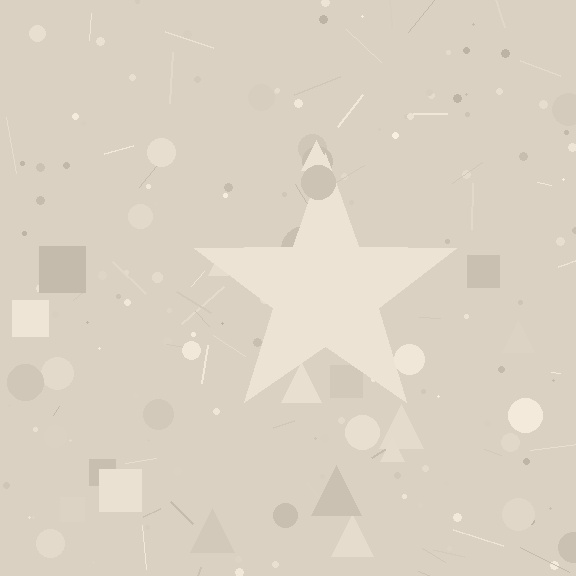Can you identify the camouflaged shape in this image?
The camouflaged shape is a star.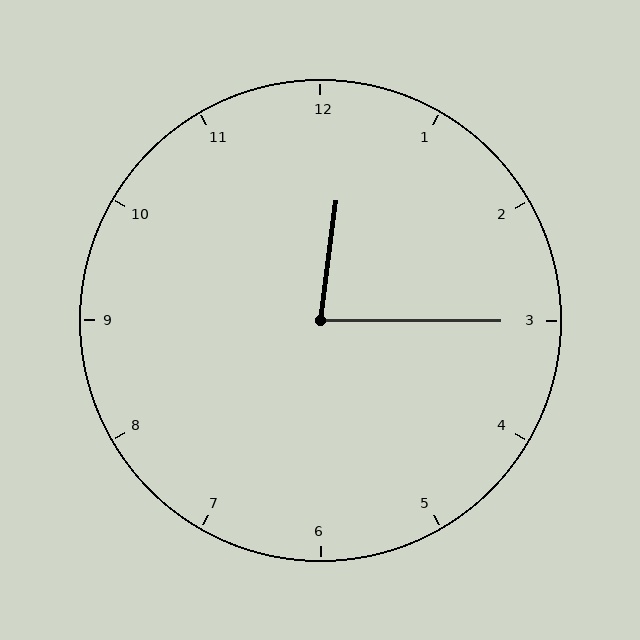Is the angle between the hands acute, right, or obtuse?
It is acute.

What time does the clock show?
12:15.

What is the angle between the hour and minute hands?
Approximately 82 degrees.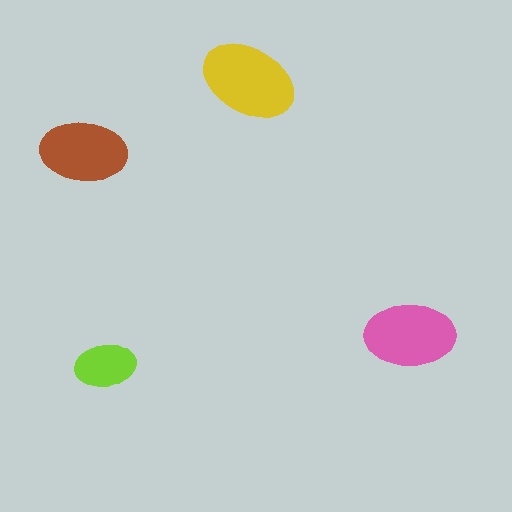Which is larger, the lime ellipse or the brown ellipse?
The brown one.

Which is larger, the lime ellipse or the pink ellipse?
The pink one.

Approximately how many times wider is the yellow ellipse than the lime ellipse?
About 1.5 times wider.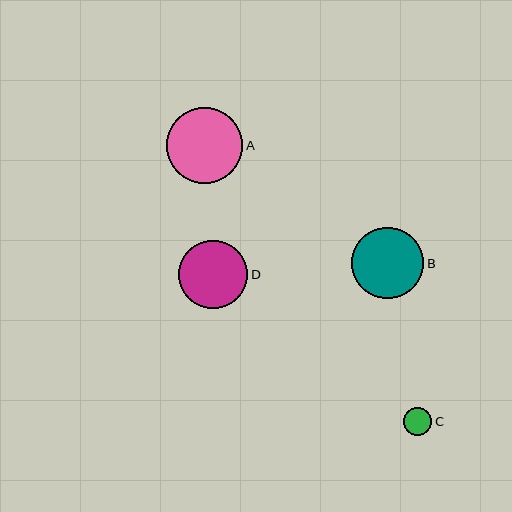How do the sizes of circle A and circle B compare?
Circle A and circle B are approximately the same size.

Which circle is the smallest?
Circle C is the smallest with a size of approximately 29 pixels.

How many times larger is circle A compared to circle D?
Circle A is approximately 1.1 times the size of circle D.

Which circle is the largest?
Circle A is the largest with a size of approximately 76 pixels.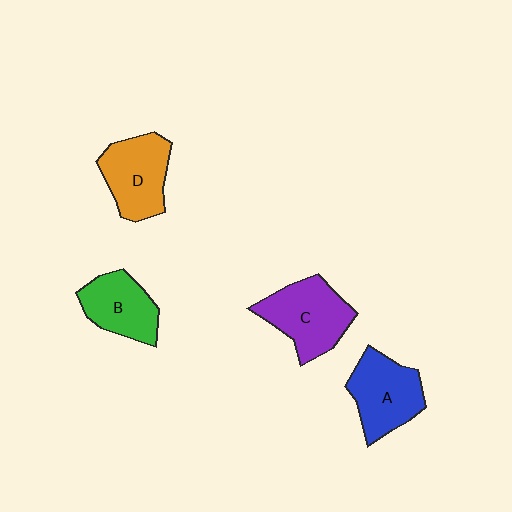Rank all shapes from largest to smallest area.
From largest to smallest: C (purple), A (blue), D (orange), B (green).